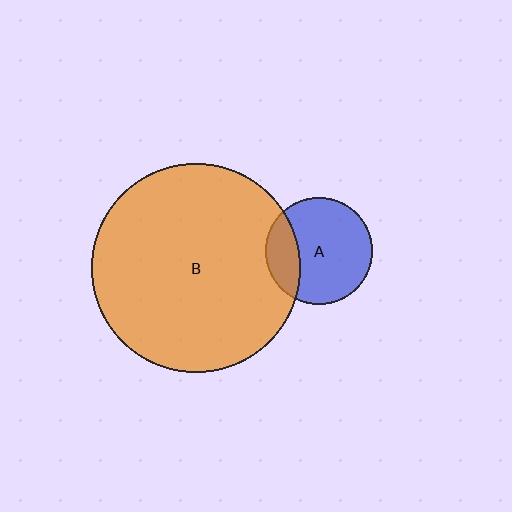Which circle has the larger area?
Circle B (orange).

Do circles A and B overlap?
Yes.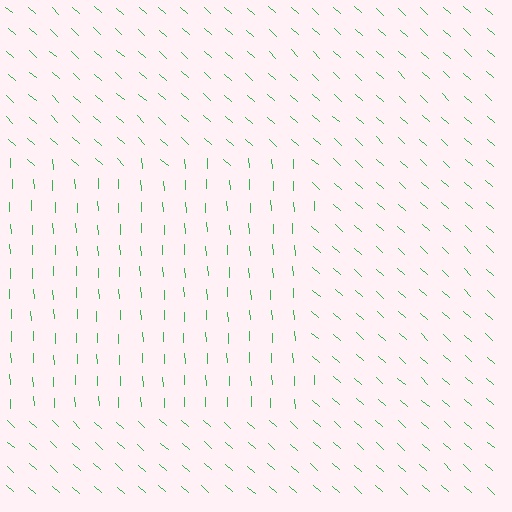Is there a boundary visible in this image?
Yes, there is a texture boundary formed by a change in line orientation.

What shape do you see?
I see a rectangle.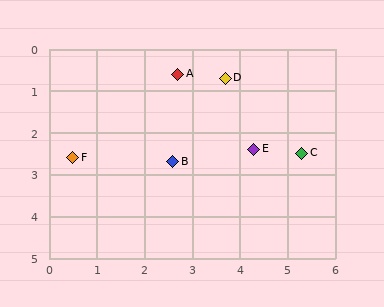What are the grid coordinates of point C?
Point C is at approximately (5.3, 2.5).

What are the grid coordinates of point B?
Point B is at approximately (2.6, 2.7).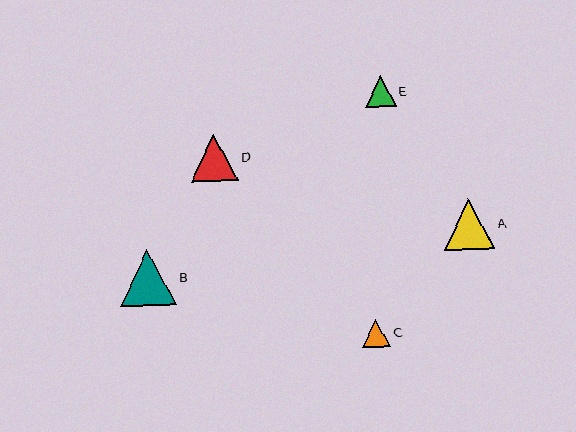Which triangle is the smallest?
Triangle C is the smallest with a size of approximately 28 pixels.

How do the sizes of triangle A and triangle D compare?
Triangle A and triangle D are approximately the same size.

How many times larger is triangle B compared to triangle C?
Triangle B is approximately 2.0 times the size of triangle C.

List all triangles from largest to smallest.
From largest to smallest: B, A, D, E, C.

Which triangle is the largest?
Triangle B is the largest with a size of approximately 56 pixels.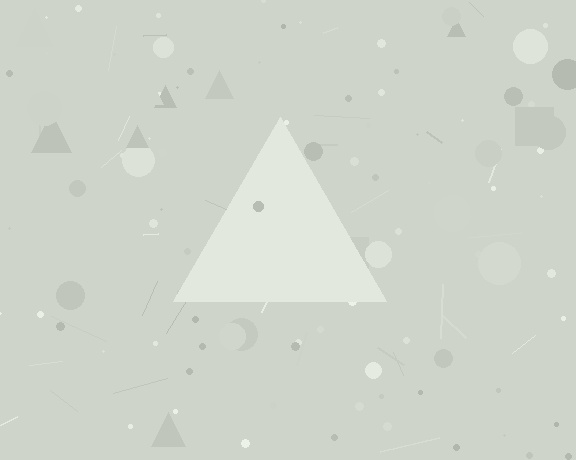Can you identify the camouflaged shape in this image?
The camouflaged shape is a triangle.